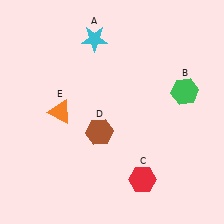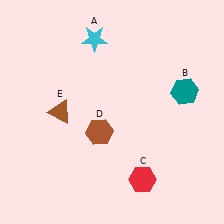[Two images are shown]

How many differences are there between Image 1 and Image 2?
There are 2 differences between the two images.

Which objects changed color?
B changed from green to teal. E changed from orange to brown.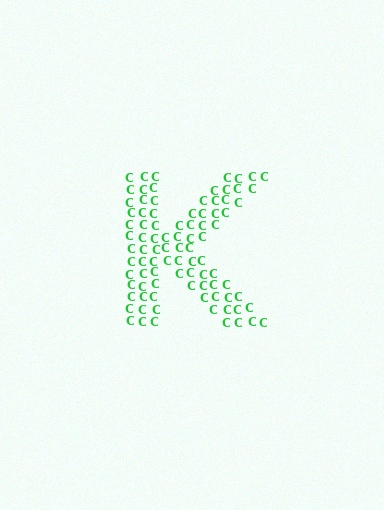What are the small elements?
The small elements are letter C's.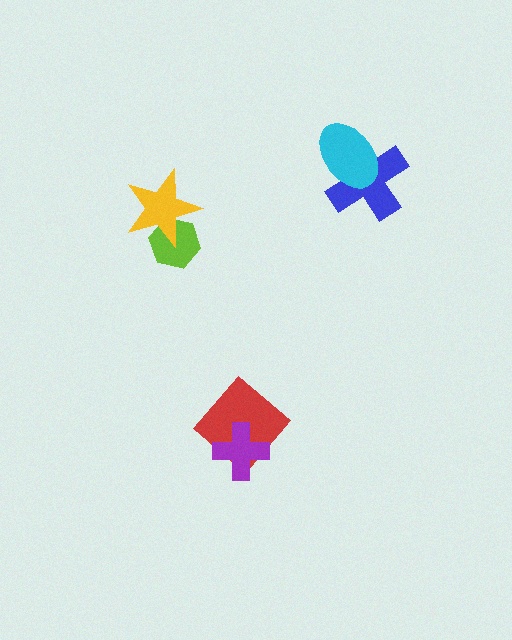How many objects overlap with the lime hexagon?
1 object overlaps with the lime hexagon.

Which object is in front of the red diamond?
The purple cross is in front of the red diamond.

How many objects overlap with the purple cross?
1 object overlaps with the purple cross.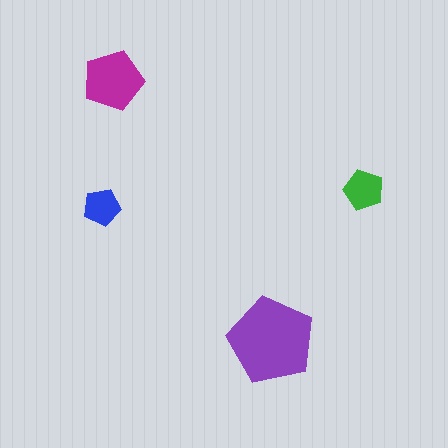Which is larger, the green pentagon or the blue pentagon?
The green one.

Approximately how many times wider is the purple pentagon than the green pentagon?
About 2 times wider.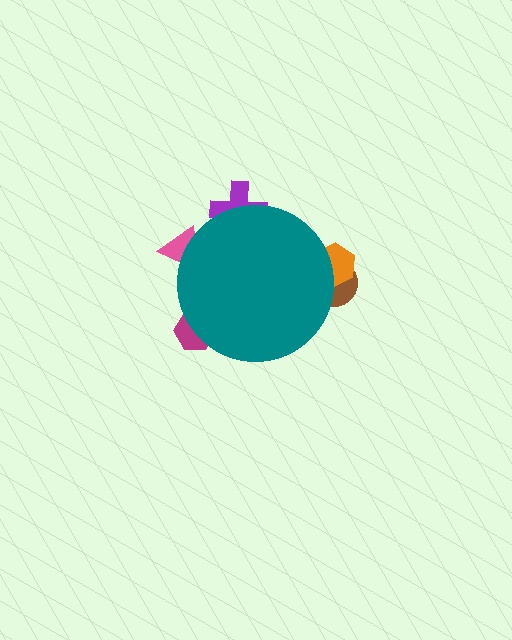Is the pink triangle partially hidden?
Yes, the pink triangle is partially hidden behind the teal circle.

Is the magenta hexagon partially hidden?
Yes, the magenta hexagon is partially hidden behind the teal circle.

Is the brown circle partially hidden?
Yes, the brown circle is partially hidden behind the teal circle.